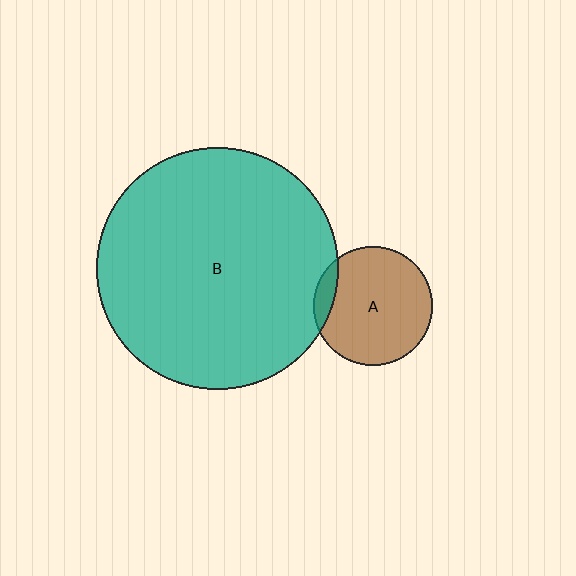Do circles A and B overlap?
Yes.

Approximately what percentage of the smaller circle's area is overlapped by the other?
Approximately 10%.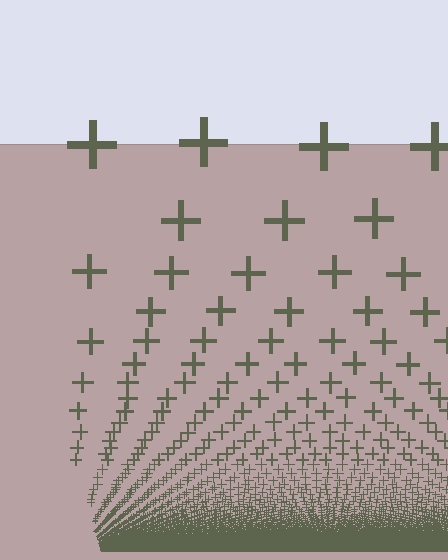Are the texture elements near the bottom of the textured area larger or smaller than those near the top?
Smaller. The gradient is inverted — elements near the bottom are smaller and denser.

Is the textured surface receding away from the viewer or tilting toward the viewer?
The surface appears to tilt toward the viewer. Texture elements get larger and sparser toward the top.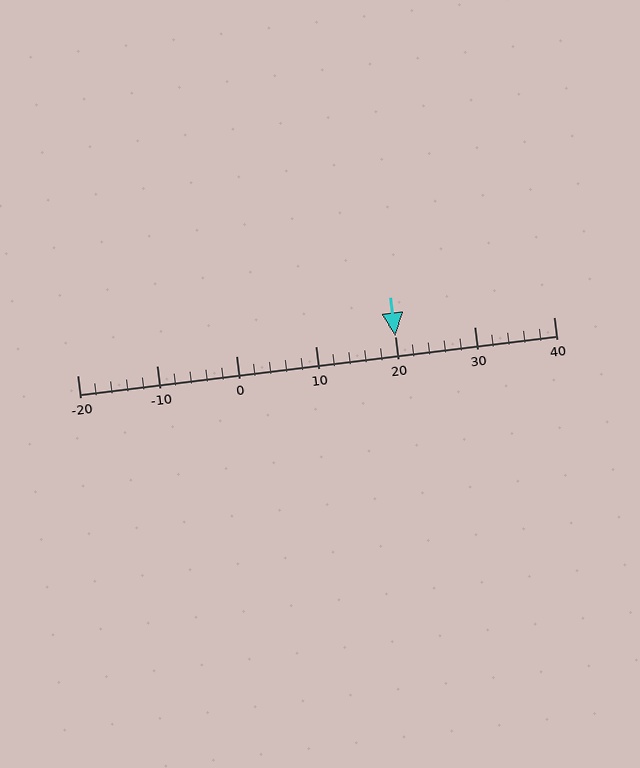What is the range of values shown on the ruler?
The ruler shows values from -20 to 40.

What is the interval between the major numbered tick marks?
The major tick marks are spaced 10 units apart.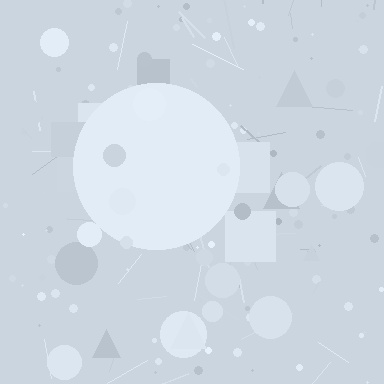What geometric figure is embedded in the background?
A circle is embedded in the background.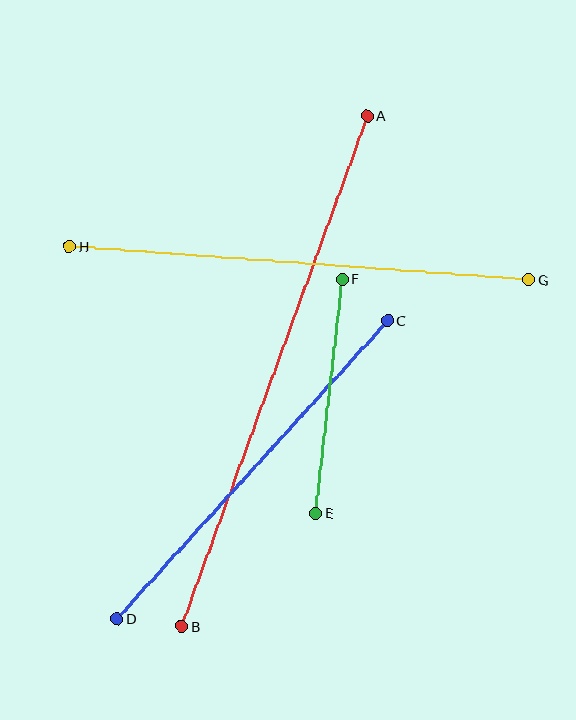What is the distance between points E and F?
The distance is approximately 236 pixels.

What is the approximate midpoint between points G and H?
The midpoint is at approximately (299, 263) pixels.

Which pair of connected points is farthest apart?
Points A and B are farthest apart.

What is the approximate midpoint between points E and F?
The midpoint is at approximately (329, 396) pixels.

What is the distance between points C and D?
The distance is approximately 402 pixels.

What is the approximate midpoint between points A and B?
The midpoint is at approximately (274, 371) pixels.